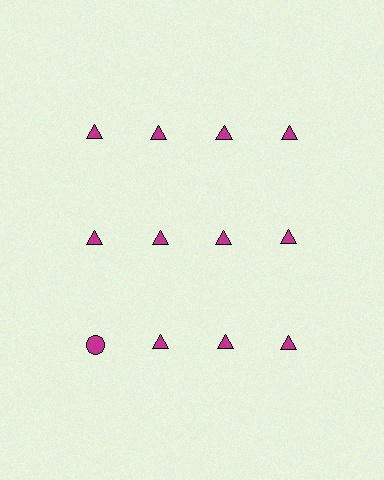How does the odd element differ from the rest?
It has a different shape: circle instead of triangle.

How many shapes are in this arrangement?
There are 12 shapes arranged in a grid pattern.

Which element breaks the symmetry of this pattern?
The magenta circle in the third row, leftmost column breaks the symmetry. All other shapes are magenta triangles.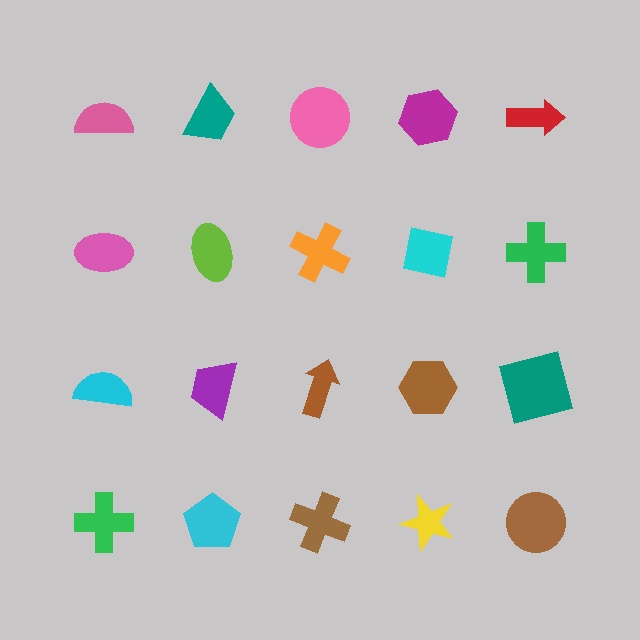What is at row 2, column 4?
A cyan square.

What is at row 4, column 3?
A brown cross.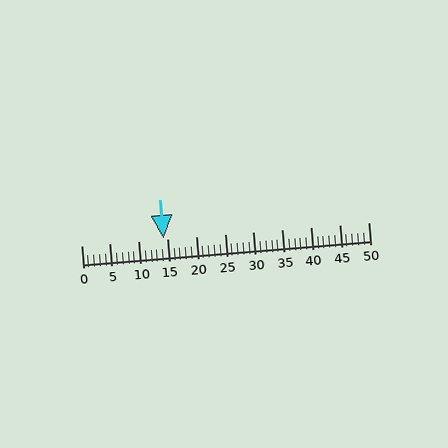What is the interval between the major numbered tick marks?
The major tick marks are spaced 5 units apart.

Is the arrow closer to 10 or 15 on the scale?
The arrow is closer to 15.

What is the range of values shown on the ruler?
The ruler shows values from 0 to 50.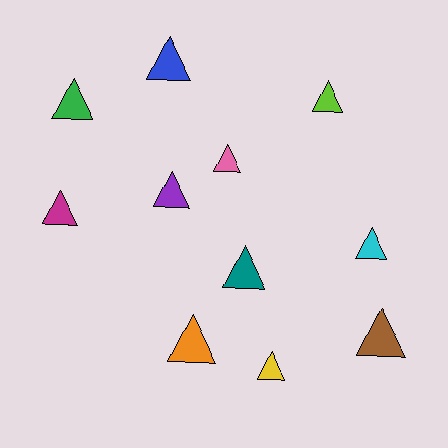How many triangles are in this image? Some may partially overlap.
There are 11 triangles.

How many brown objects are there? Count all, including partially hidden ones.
There is 1 brown object.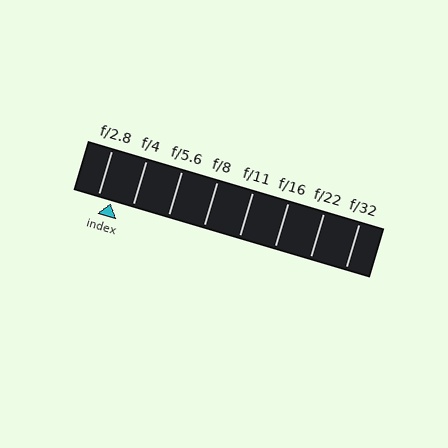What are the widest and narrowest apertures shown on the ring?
The widest aperture shown is f/2.8 and the narrowest is f/32.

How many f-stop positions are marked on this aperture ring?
There are 8 f-stop positions marked.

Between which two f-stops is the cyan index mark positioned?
The index mark is between f/2.8 and f/4.